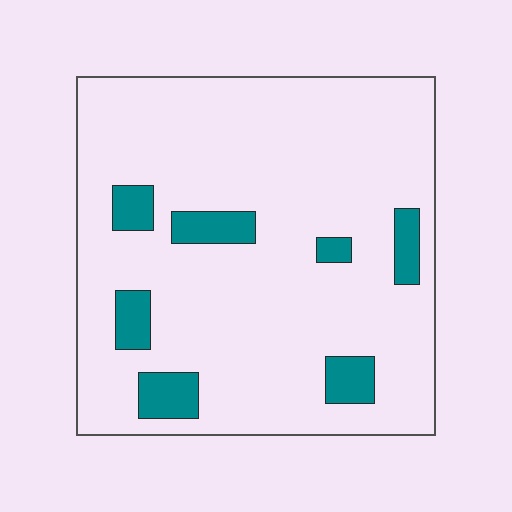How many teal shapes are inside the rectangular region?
7.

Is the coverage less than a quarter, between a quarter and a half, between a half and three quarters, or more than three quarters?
Less than a quarter.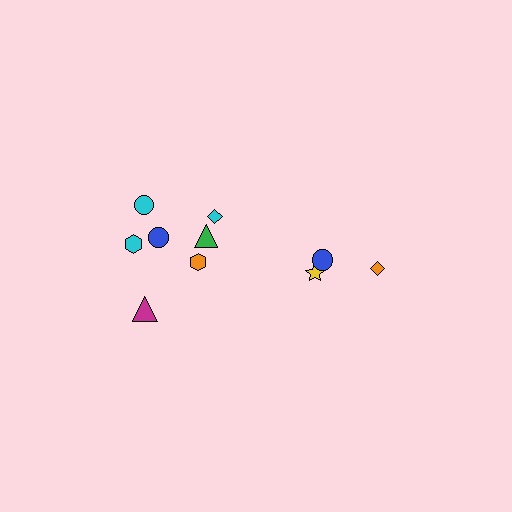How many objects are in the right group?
There are 3 objects.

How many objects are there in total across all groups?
There are 10 objects.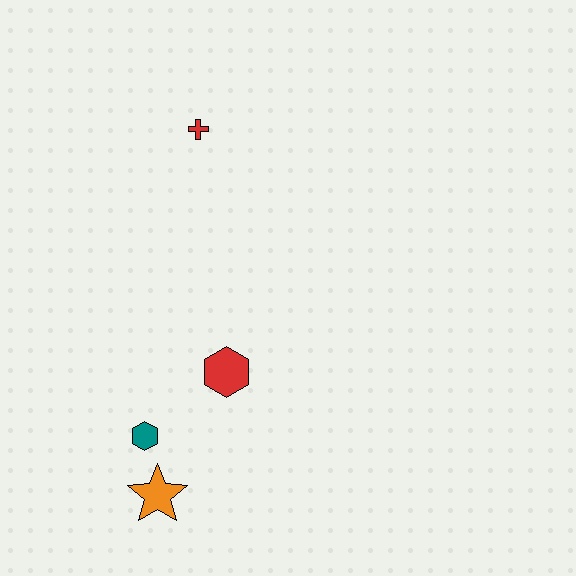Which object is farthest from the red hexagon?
The red cross is farthest from the red hexagon.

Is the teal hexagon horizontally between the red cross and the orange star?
No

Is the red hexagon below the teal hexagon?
No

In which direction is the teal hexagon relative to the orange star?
The teal hexagon is above the orange star.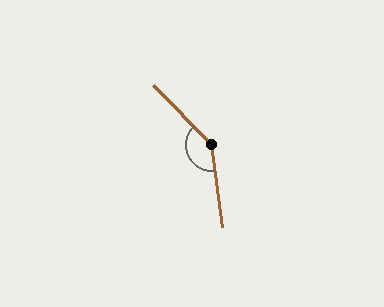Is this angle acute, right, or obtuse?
It is obtuse.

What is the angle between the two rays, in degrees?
Approximately 143 degrees.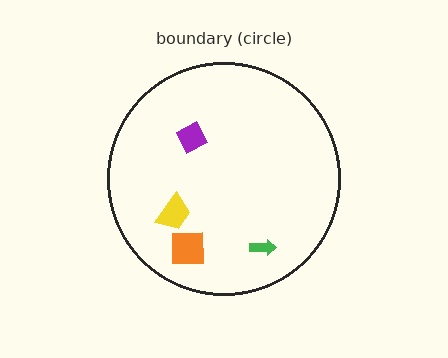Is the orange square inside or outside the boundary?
Inside.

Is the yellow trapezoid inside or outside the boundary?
Inside.